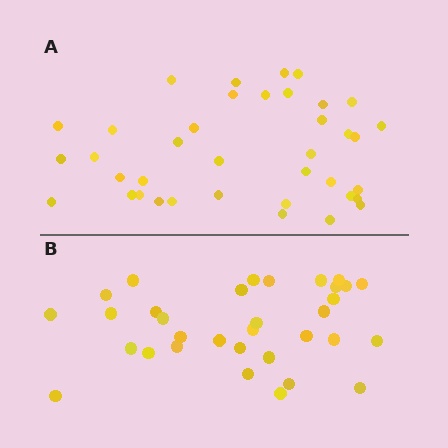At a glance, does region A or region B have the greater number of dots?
Region A (the top region) has more dots.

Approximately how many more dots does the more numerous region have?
Region A has about 5 more dots than region B.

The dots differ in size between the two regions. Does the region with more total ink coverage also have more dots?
No. Region B has more total ink coverage because its dots are larger, but region A actually contains more individual dots. Total area can be misleading — the number of items is what matters here.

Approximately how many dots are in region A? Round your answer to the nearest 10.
About 40 dots. (The exact count is 38, which rounds to 40.)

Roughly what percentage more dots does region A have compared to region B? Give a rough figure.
About 15% more.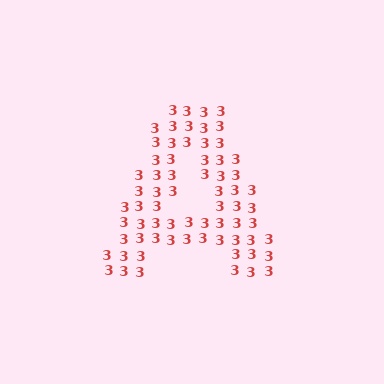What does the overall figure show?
The overall figure shows the letter A.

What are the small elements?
The small elements are digit 3's.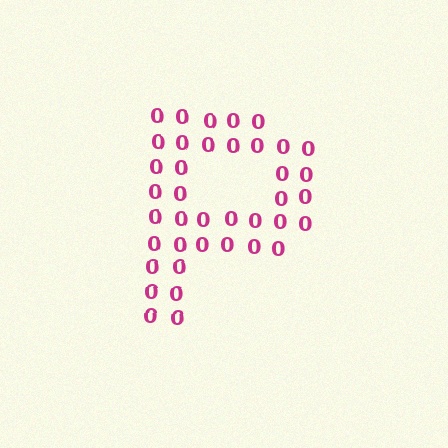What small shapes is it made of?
It is made of small digit 0's.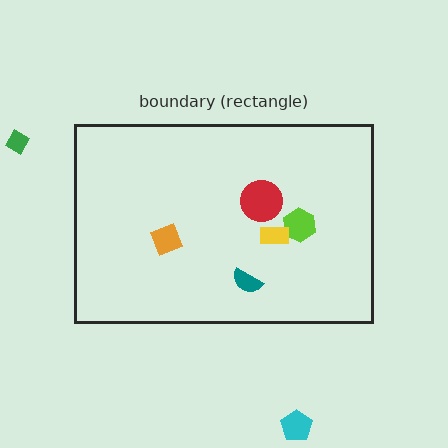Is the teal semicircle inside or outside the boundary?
Inside.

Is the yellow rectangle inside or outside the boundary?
Inside.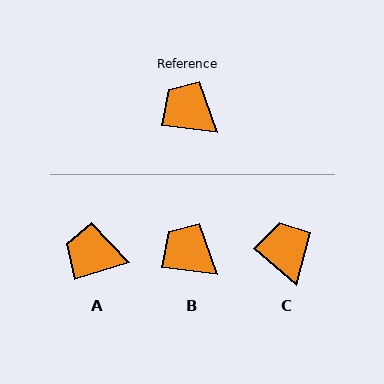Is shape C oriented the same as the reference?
No, it is off by about 34 degrees.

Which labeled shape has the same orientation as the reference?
B.